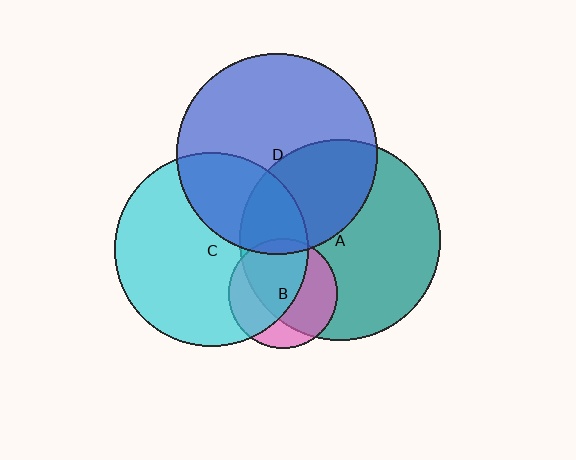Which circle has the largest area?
Circle A (teal).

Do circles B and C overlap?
Yes.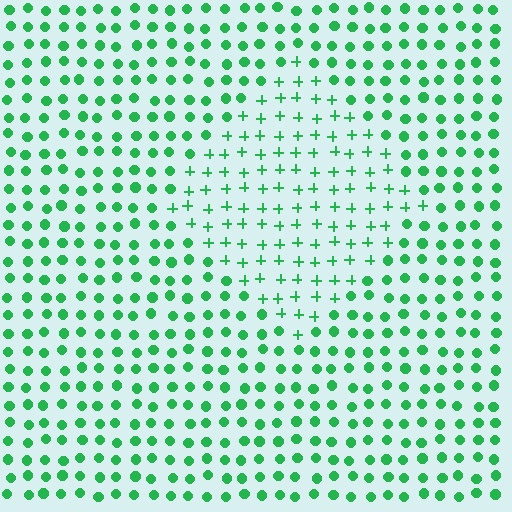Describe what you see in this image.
The image is filled with small green elements arranged in a uniform grid. A diamond-shaped region contains plus signs, while the surrounding area contains circles. The boundary is defined purely by the change in element shape.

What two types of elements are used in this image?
The image uses plus signs inside the diamond region and circles outside it.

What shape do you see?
I see a diamond.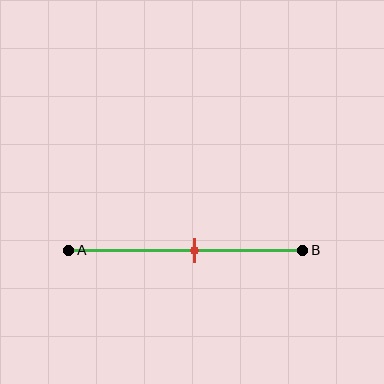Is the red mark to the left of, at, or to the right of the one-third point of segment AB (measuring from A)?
The red mark is to the right of the one-third point of segment AB.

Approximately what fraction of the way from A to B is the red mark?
The red mark is approximately 55% of the way from A to B.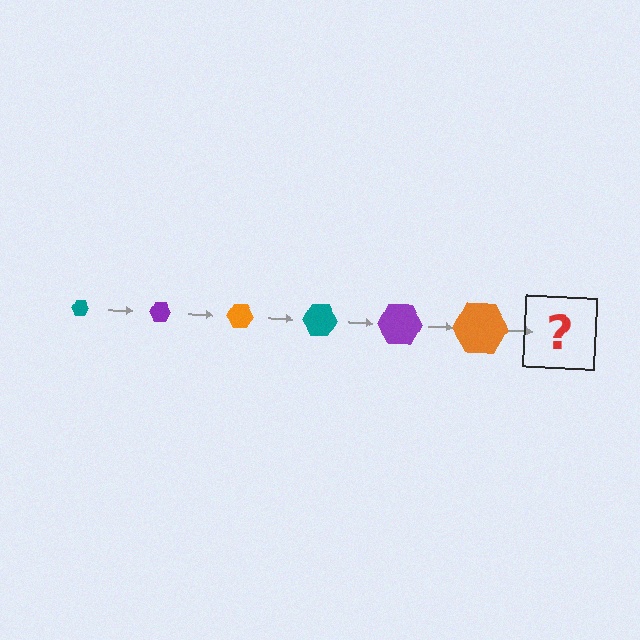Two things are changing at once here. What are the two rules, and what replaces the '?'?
The two rules are that the hexagon grows larger each step and the color cycles through teal, purple, and orange. The '?' should be a teal hexagon, larger than the previous one.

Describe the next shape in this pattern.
It should be a teal hexagon, larger than the previous one.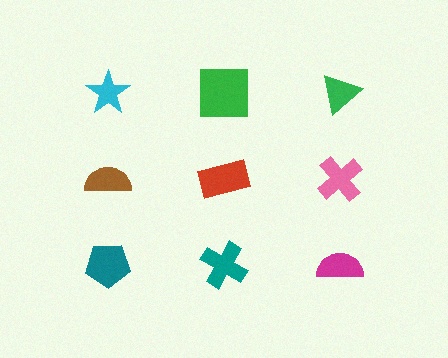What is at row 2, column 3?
A pink cross.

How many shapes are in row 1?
3 shapes.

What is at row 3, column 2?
A teal cross.